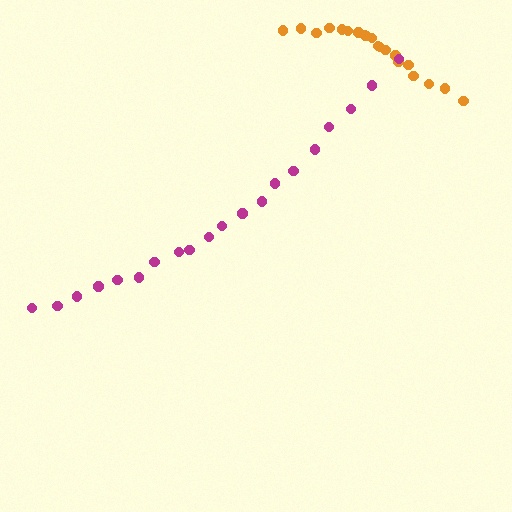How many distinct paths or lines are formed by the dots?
There are 2 distinct paths.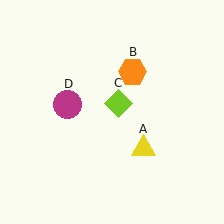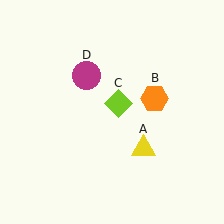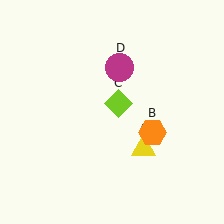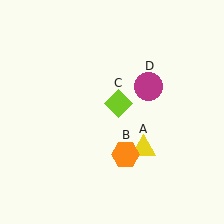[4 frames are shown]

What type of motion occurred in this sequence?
The orange hexagon (object B), magenta circle (object D) rotated clockwise around the center of the scene.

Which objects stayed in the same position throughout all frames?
Yellow triangle (object A) and lime diamond (object C) remained stationary.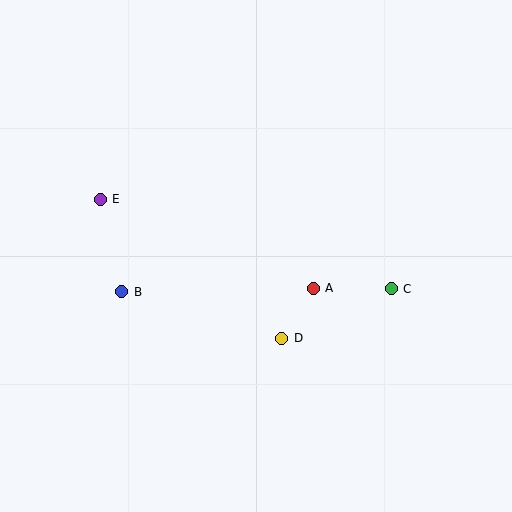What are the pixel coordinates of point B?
Point B is at (122, 292).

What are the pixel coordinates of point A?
Point A is at (313, 288).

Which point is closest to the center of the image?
Point A at (313, 288) is closest to the center.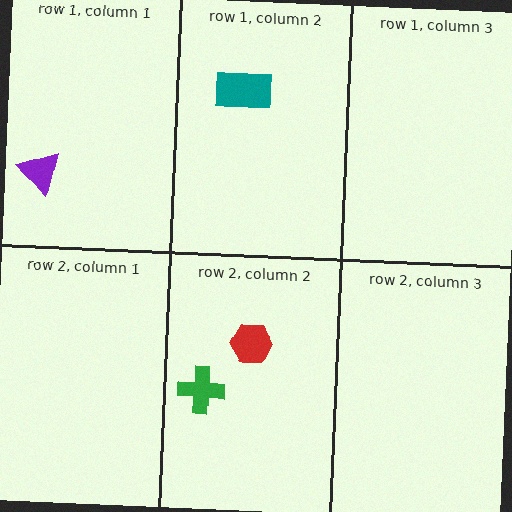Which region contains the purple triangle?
The row 1, column 1 region.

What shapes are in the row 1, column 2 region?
The teal rectangle.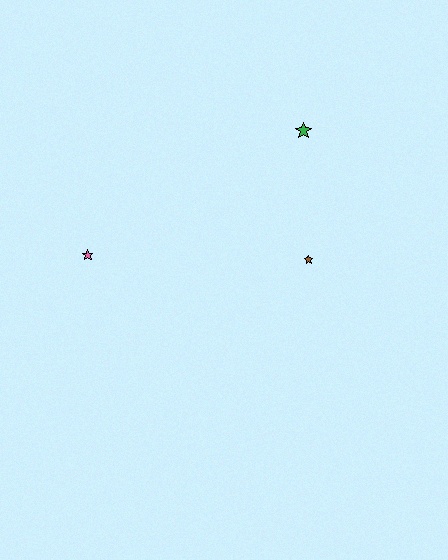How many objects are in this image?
There are 3 objects.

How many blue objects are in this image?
There are no blue objects.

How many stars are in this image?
There are 3 stars.